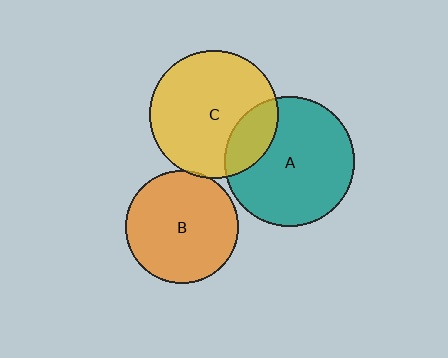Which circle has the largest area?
Circle A (teal).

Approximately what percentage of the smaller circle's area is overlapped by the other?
Approximately 20%.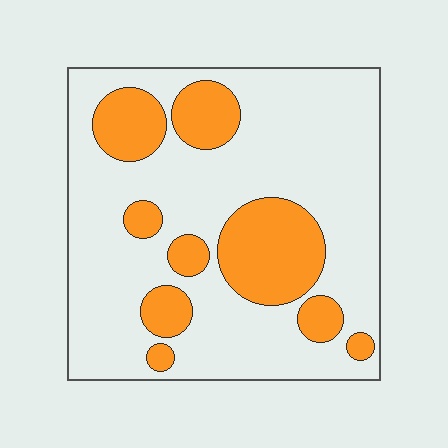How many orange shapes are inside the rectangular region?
9.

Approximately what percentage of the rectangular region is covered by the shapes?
Approximately 25%.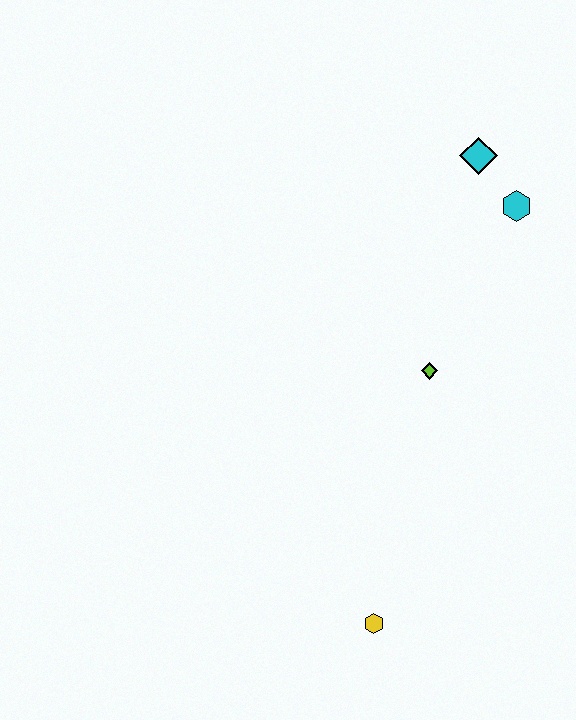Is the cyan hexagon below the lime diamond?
No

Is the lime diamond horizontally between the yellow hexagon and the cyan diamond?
Yes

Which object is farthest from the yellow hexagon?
The cyan diamond is farthest from the yellow hexagon.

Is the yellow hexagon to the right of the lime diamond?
No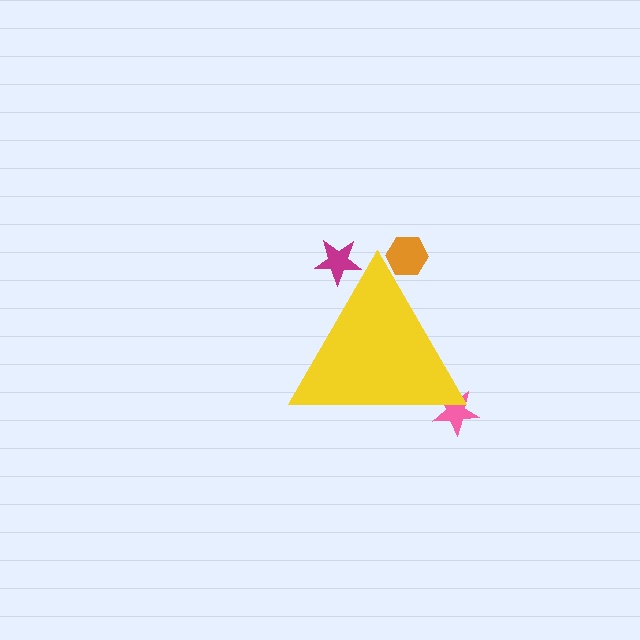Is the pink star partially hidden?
Yes, the pink star is partially hidden behind the yellow triangle.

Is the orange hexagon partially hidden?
Yes, the orange hexagon is partially hidden behind the yellow triangle.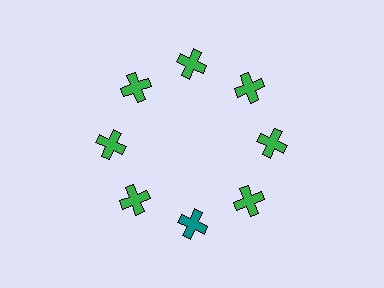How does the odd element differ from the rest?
It has a different color: teal instead of green.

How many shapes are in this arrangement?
There are 8 shapes arranged in a ring pattern.